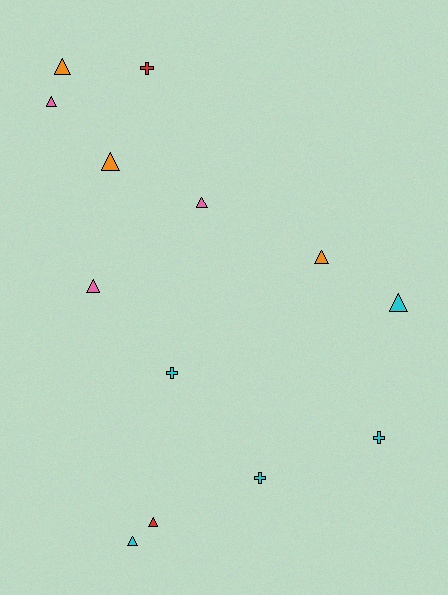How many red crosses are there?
There is 1 red cross.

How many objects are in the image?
There are 13 objects.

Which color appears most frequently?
Cyan, with 5 objects.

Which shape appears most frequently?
Triangle, with 9 objects.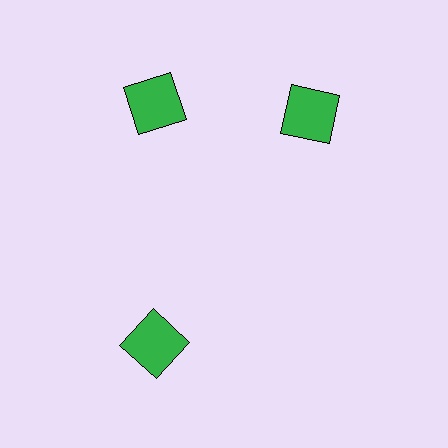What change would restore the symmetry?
The symmetry would be restored by rotating it back into even spacing with its neighbors so that all 3 squares sit at equal angles and equal distance from the center.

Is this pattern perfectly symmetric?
No. The 3 green squares are arranged in a ring, but one element near the 3 o'clock position is rotated out of alignment along the ring, breaking the 3-fold rotational symmetry.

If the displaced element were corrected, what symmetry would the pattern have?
It would have 3-fold rotational symmetry — the pattern would map onto itself every 120 degrees.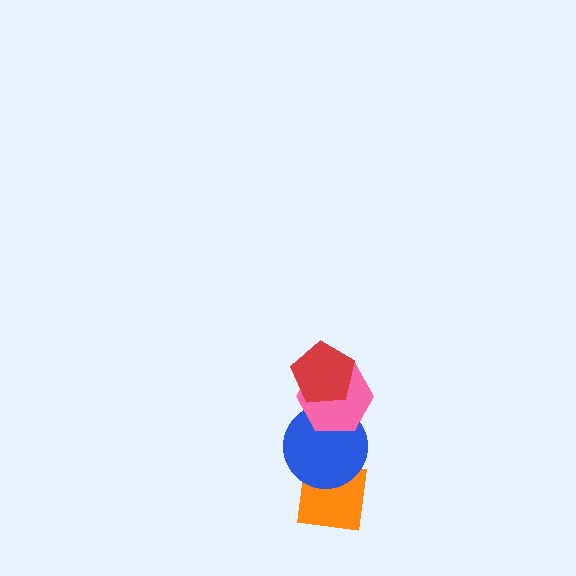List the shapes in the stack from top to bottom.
From top to bottom: the red pentagon, the pink hexagon, the blue circle, the orange square.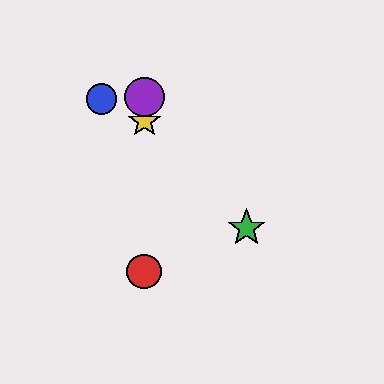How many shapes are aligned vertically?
3 shapes (the red circle, the yellow star, the purple circle) are aligned vertically.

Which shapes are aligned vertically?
The red circle, the yellow star, the purple circle are aligned vertically.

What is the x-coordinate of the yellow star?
The yellow star is at x≈144.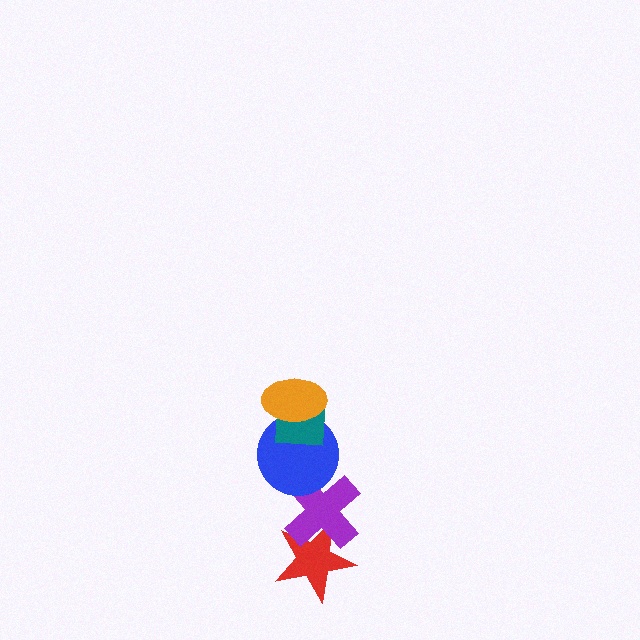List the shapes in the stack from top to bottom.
From top to bottom: the orange ellipse, the teal square, the blue circle, the purple cross, the red star.